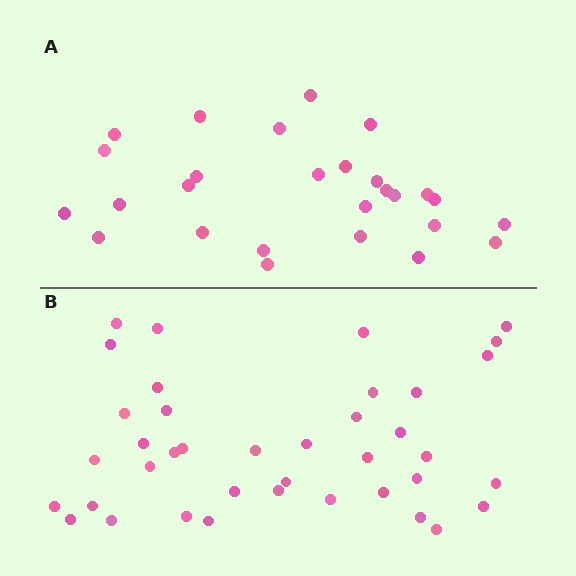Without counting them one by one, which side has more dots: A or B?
Region B (the bottom region) has more dots.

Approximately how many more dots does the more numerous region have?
Region B has roughly 12 or so more dots than region A.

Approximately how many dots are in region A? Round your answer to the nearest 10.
About 30 dots. (The exact count is 27, which rounds to 30.)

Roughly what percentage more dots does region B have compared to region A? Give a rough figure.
About 45% more.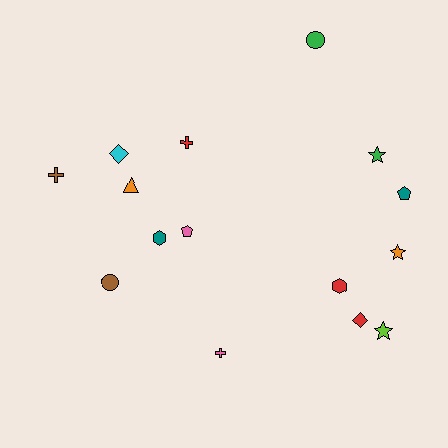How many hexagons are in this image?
There are 2 hexagons.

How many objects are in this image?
There are 15 objects.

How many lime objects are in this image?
There is 1 lime object.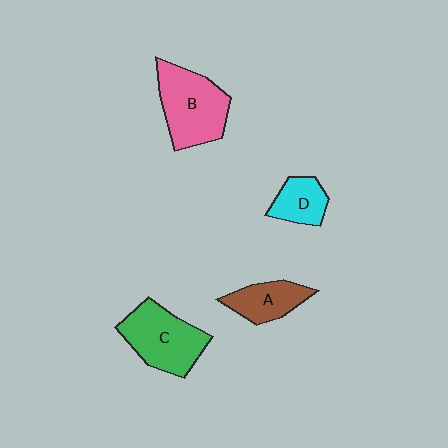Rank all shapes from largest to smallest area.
From largest to smallest: B (pink), C (green), A (brown), D (cyan).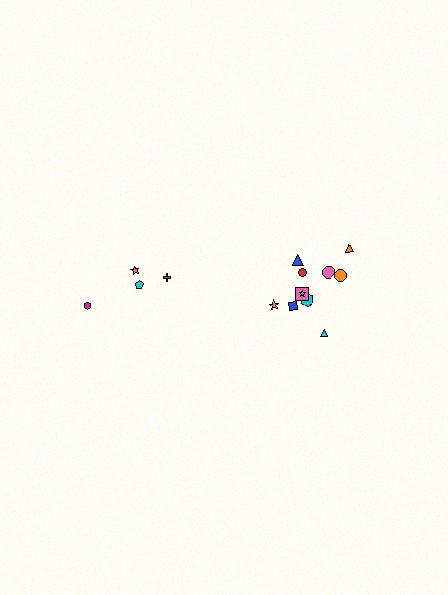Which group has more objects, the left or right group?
The right group.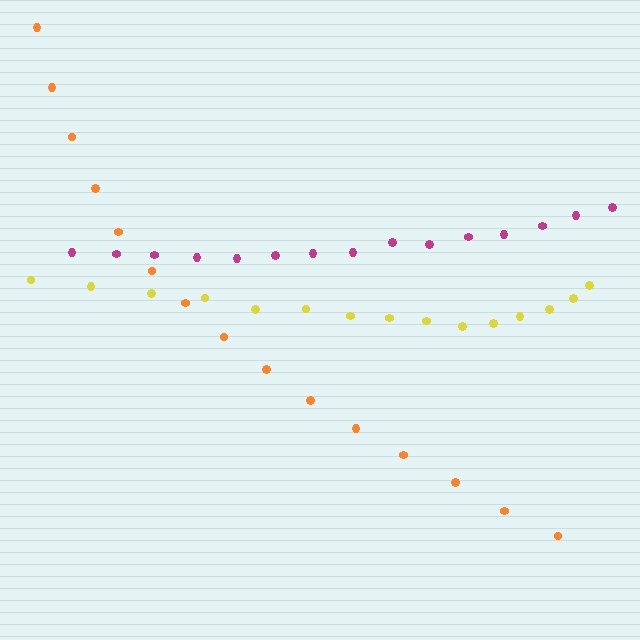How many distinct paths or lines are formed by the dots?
There are 3 distinct paths.